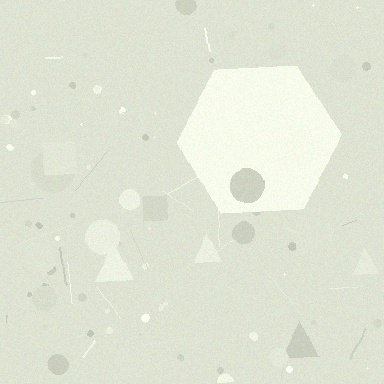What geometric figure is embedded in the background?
A hexagon is embedded in the background.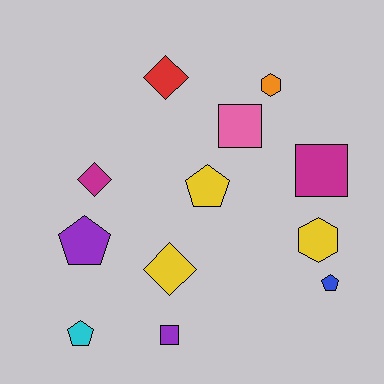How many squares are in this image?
There are 3 squares.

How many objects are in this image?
There are 12 objects.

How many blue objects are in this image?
There is 1 blue object.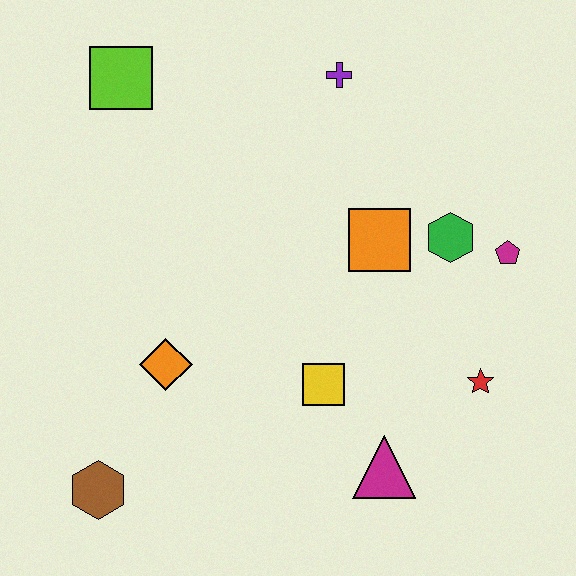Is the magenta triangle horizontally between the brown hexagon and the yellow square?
No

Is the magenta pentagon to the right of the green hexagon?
Yes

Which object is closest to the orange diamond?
The brown hexagon is closest to the orange diamond.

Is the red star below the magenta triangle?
No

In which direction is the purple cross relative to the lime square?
The purple cross is to the right of the lime square.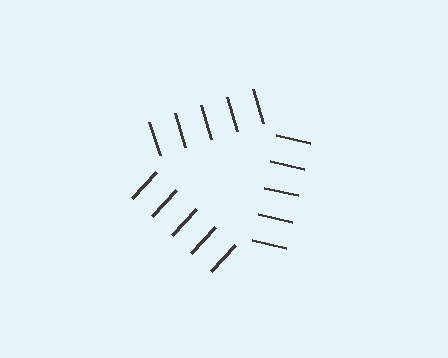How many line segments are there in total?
15 — 5 along each of the 3 edges.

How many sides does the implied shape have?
3 sides — the line-ends trace a triangle.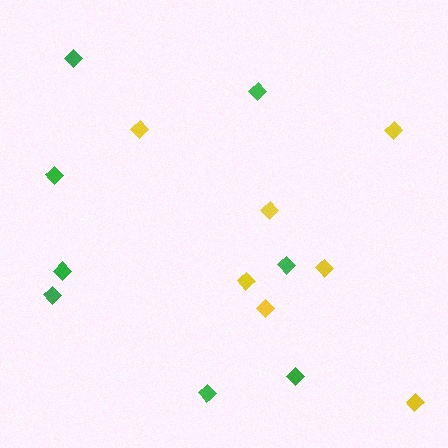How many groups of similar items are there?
There are 2 groups: one group of green diamonds (8) and one group of yellow diamonds (7).